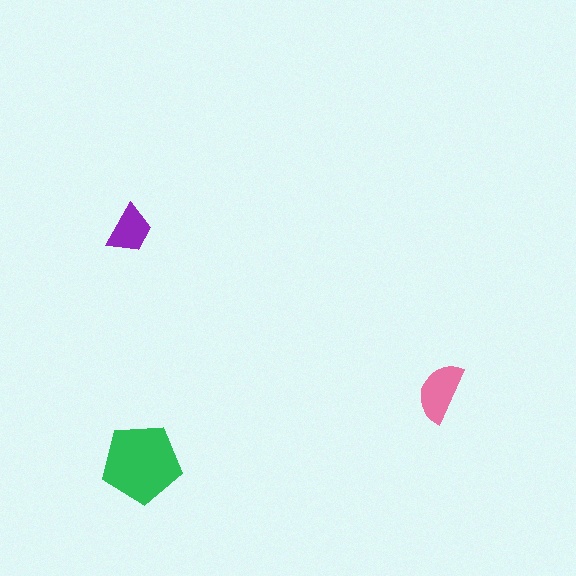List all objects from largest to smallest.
The green pentagon, the pink semicircle, the purple trapezoid.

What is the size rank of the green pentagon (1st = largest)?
1st.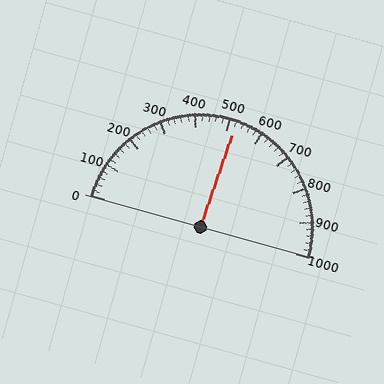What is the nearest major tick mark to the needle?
The nearest major tick mark is 500.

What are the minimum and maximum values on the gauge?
The gauge ranges from 0 to 1000.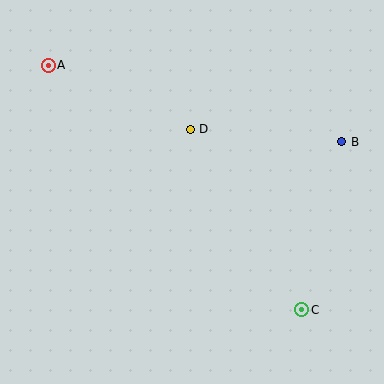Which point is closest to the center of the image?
Point D at (190, 129) is closest to the center.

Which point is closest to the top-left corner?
Point A is closest to the top-left corner.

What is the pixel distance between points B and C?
The distance between B and C is 173 pixels.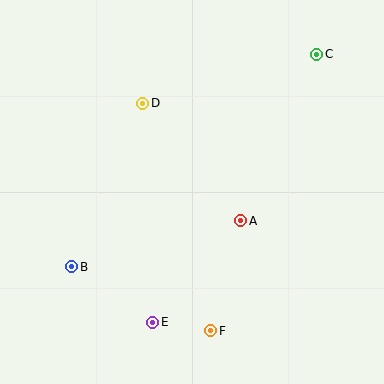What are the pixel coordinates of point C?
Point C is at (317, 54).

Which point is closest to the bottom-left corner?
Point B is closest to the bottom-left corner.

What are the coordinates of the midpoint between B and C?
The midpoint between B and C is at (194, 160).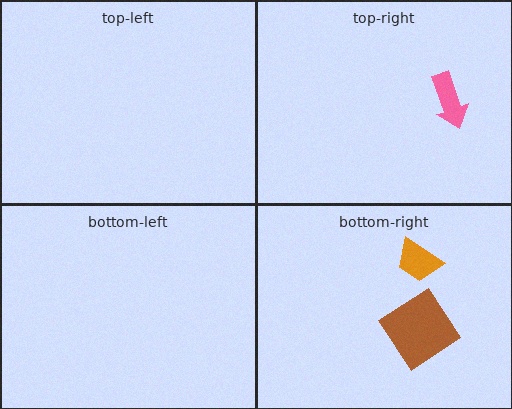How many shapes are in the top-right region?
1.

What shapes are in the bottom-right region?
The orange trapezoid, the brown diamond.